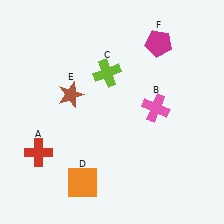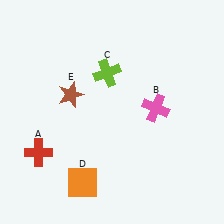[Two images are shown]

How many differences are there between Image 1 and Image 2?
There is 1 difference between the two images.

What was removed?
The magenta pentagon (F) was removed in Image 2.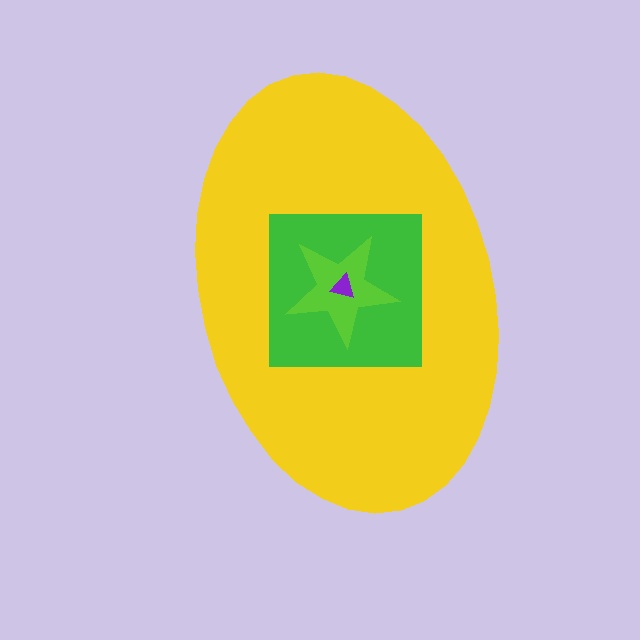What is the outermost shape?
The yellow ellipse.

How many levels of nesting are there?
4.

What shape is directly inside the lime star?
The purple triangle.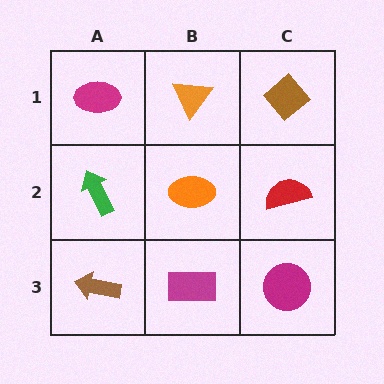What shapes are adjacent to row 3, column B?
An orange ellipse (row 2, column B), a brown arrow (row 3, column A), a magenta circle (row 3, column C).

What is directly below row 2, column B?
A magenta rectangle.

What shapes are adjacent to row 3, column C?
A red semicircle (row 2, column C), a magenta rectangle (row 3, column B).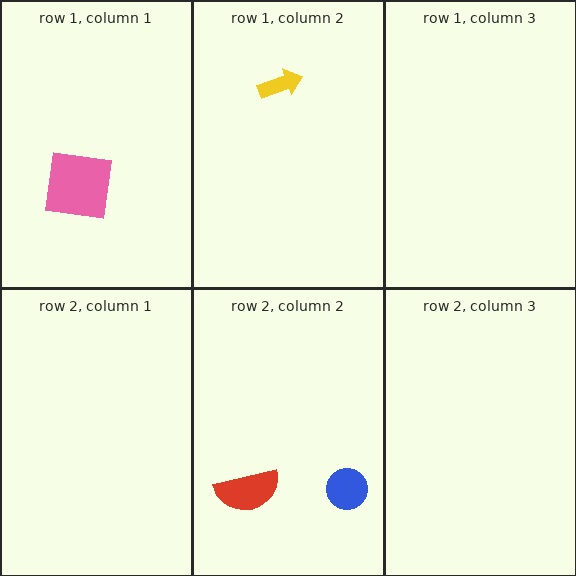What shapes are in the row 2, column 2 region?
The red semicircle, the blue circle.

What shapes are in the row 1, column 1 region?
The pink square.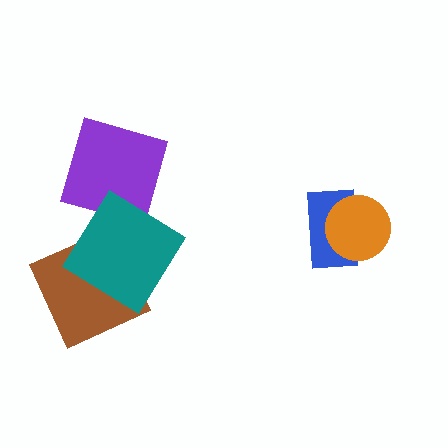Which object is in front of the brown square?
The teal diamond is in front of the brown square.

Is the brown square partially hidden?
Yes, it is partially covered by another shape.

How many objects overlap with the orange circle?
1 object overlaps with the orange circle.